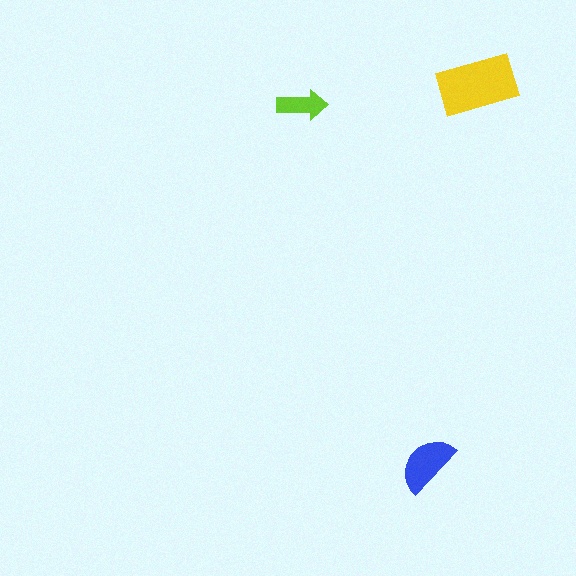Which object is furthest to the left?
The lime arrow is leftmost.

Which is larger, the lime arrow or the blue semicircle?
The blue semicircle.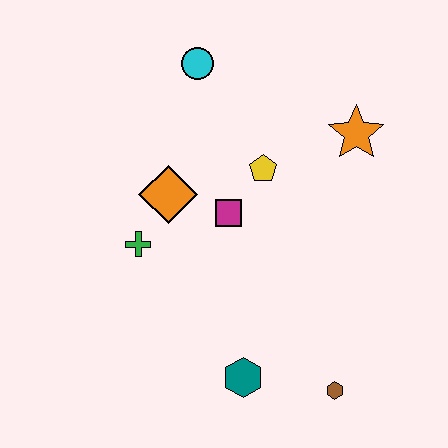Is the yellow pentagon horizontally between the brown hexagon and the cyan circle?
Yes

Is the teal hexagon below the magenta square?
Yes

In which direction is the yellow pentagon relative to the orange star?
The yellow pentagon is to the left of the orange star.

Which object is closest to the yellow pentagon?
The magenta square is closest to the yellow pentagon.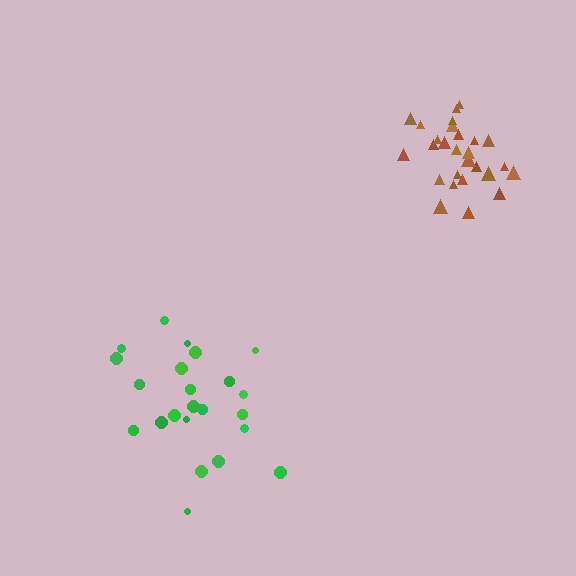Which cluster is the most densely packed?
Brown.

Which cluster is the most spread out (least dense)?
Green.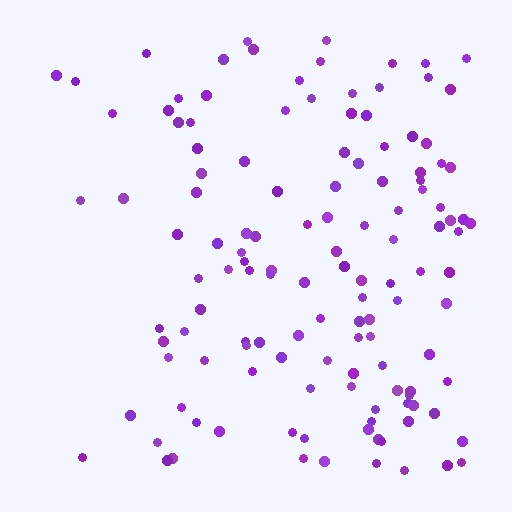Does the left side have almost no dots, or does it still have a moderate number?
Still a moderate number, just noticeably fewer than the right.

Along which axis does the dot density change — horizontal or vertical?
Horizontal.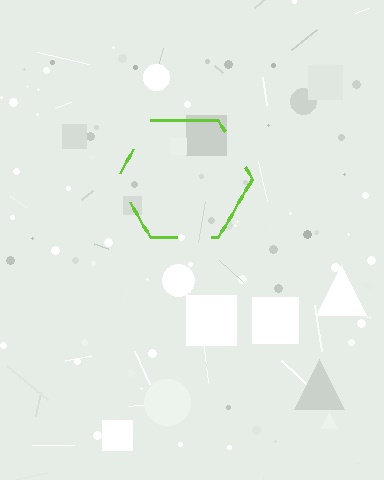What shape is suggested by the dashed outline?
The dashed outline suggests a hexagon.